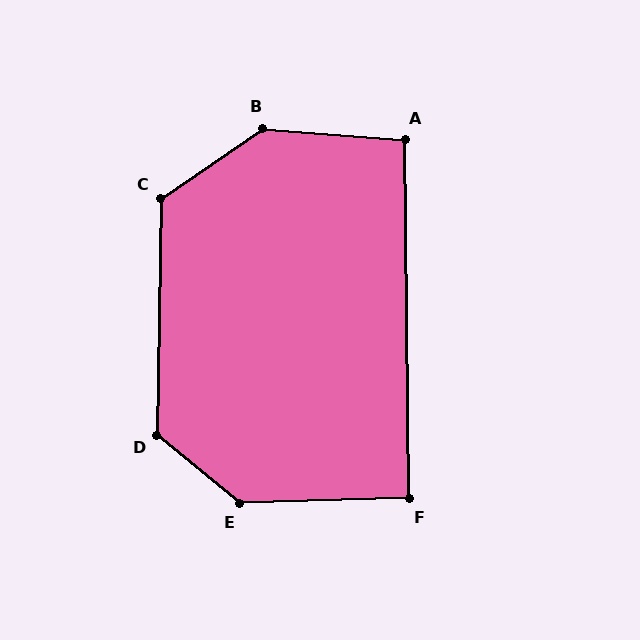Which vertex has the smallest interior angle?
F, at approximately 91 degrees.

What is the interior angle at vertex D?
Approximately 128 degrees (obtuse).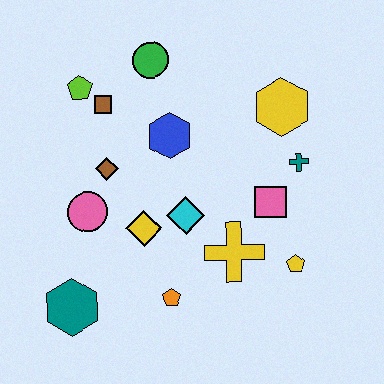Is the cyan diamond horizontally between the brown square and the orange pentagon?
No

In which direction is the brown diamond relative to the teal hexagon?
The brown diamond is above the teal hexagon.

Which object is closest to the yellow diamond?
The cyan diamond is closest to the yellow diamond.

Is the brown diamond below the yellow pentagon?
No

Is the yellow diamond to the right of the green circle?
No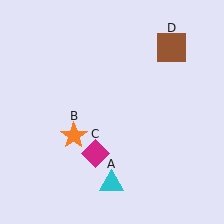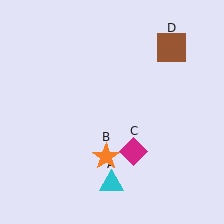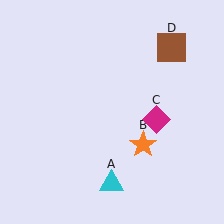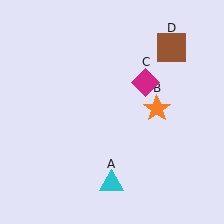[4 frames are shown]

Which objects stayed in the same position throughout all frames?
Cyan triangle (object A) and brown square (object D) remained stationary.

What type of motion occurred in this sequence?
The orange star (object B), magenta diamond (object C) rotated counterclockwise around the center of the scene.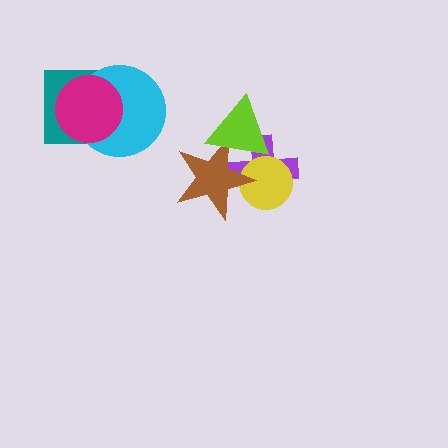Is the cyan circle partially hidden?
Yes, it is partially covered by another shape.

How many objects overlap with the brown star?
3 objects overlap with the brown star.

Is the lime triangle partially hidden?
No, no other shape covers it.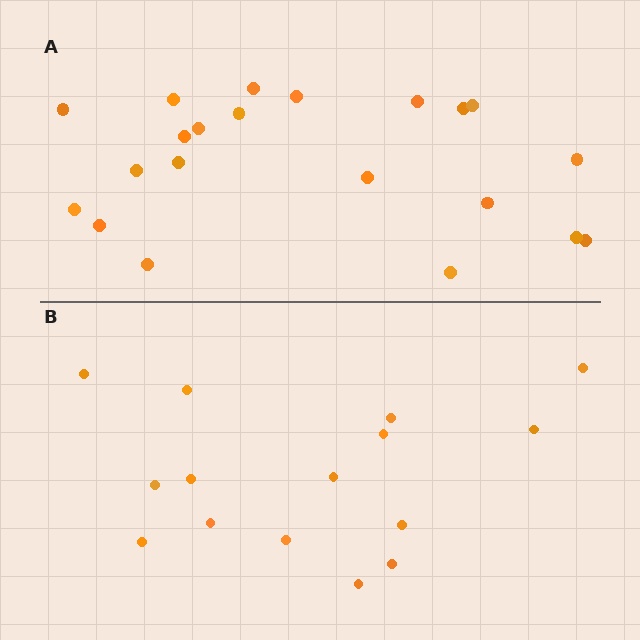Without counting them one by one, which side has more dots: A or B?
Region A (the top region) has more dots.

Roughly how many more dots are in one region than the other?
Region A has about 6 more dots than region B.